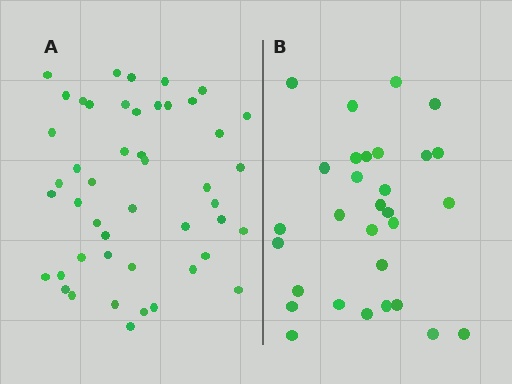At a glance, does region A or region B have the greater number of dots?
Region A (the left region) has more dots.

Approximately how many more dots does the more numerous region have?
Region A has approximately 15 more dots than region B.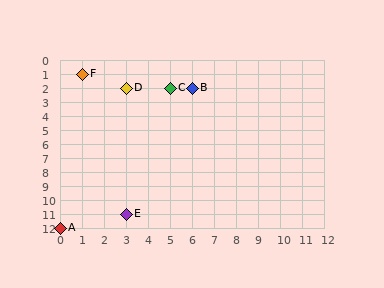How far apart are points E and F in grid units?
Points E and F are 2 columns and 10 rows apart (about 10.2 grid units diagonally).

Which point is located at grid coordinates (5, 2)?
Point C is at (5, 2).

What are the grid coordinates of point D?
Point D is at grid coordinates (3, 2).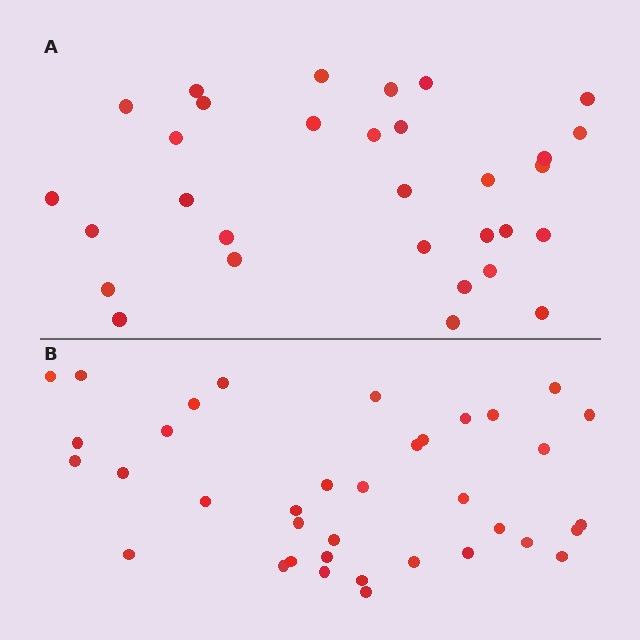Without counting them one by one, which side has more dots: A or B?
Region B (the bottom region) has more dots.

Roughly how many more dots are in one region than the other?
Region B has about 6 more dots than region A.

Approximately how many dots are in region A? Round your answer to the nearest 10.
About 30 dots. (The exact count is 31, which rounds to 30.)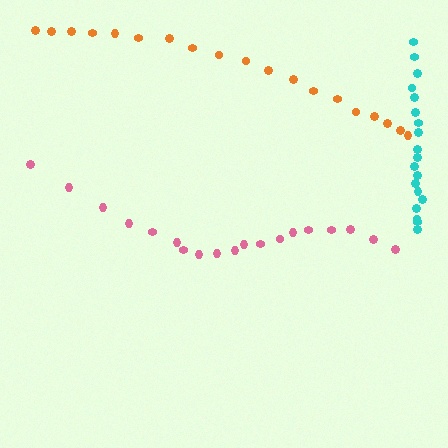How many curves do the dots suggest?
There are 3 distinct paths.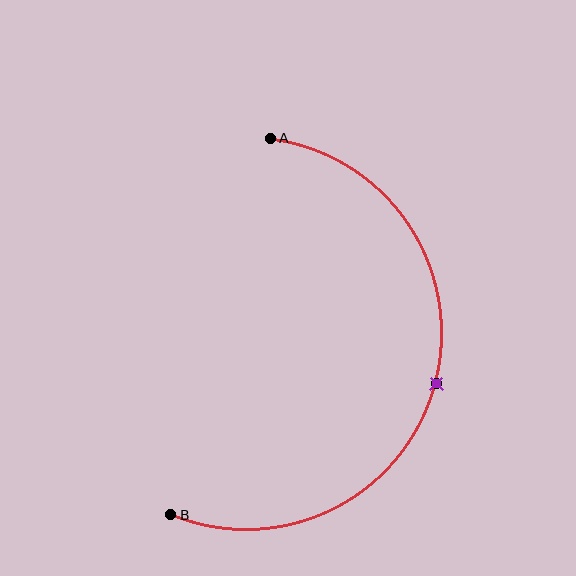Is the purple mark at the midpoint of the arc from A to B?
Yes. The purple mark lies on the arc at equal arc-length from both A and B — it is the arc midpoint.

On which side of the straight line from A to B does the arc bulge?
The arc bulges to the right of the straight line connecting A and B.